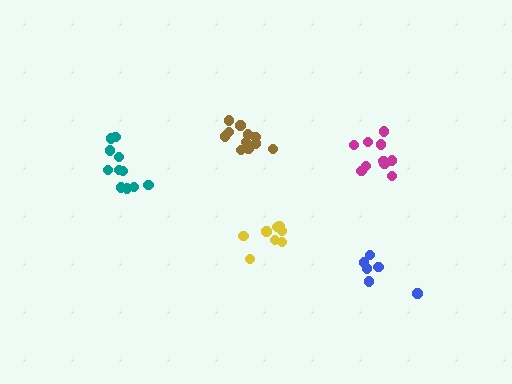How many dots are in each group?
Group 1: 11 dots, Group 2: 11 dots, Group 3: 10 dots, Group 4: 6 dots, Group 5: 8 dots (46 total).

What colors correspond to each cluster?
The clusters are colored: teal, brown, magenta, blue, yellow.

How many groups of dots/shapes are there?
There are 5 groups.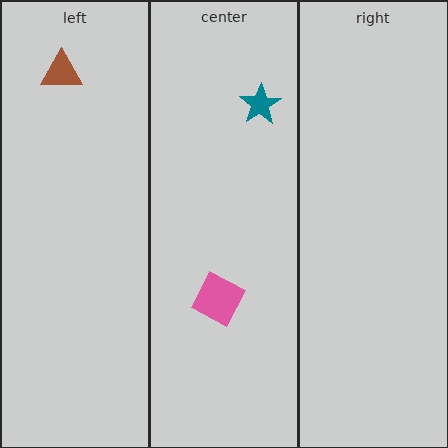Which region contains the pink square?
The center region.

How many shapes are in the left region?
1.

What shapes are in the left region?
The brown triangle.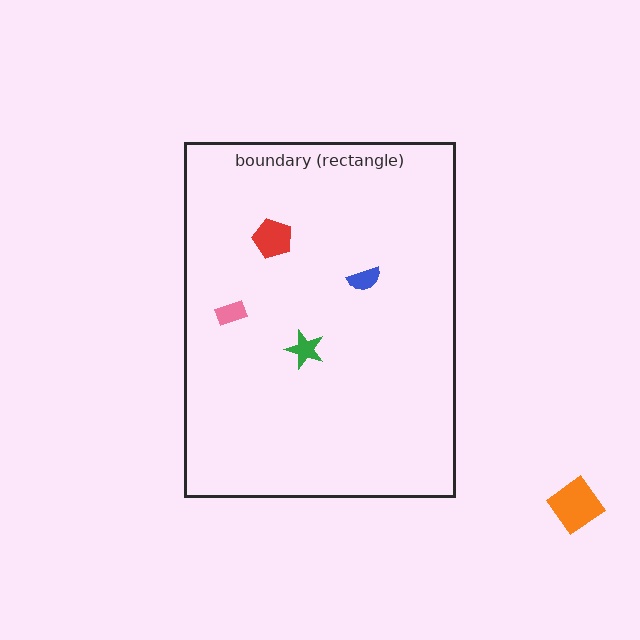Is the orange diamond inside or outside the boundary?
Outside.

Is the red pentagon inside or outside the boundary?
Inside.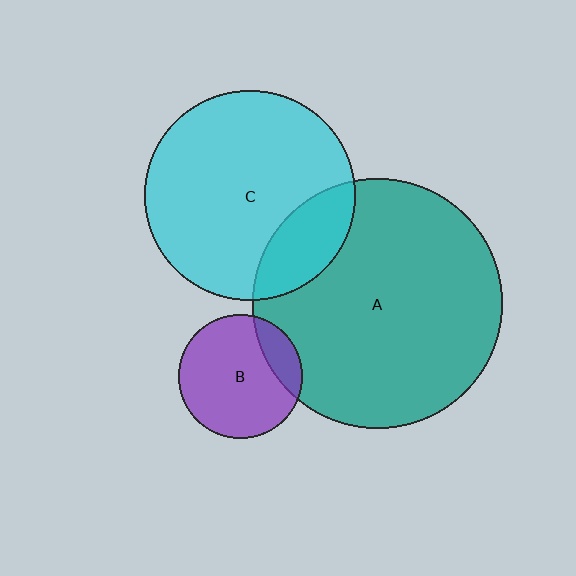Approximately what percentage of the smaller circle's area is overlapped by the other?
Approximately 15%.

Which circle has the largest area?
Circle A (teal).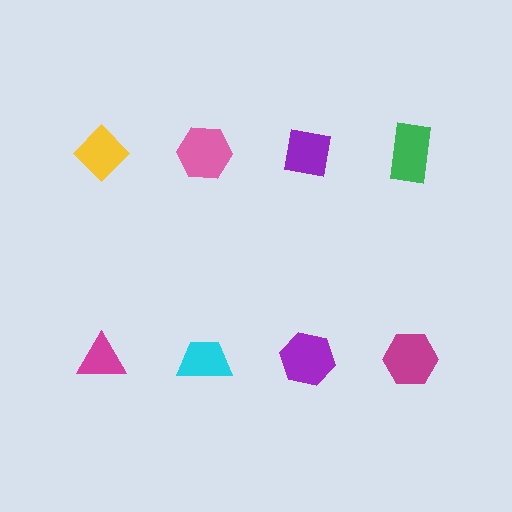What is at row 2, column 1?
A magenta triangle.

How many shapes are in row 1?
4 shapes.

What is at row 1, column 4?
A green rectangle.